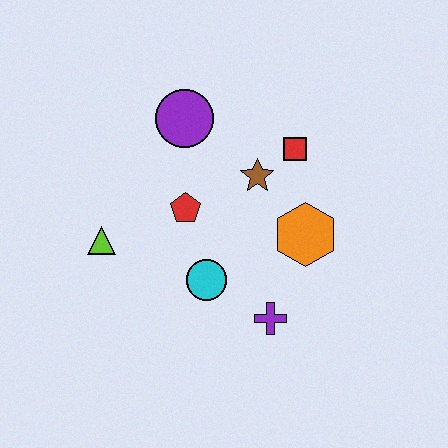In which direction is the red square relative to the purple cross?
The red square is above the purple cross.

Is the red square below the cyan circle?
No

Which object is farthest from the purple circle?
The purple cross is farthest from the purple circle.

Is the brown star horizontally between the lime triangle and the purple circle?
No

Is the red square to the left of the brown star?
No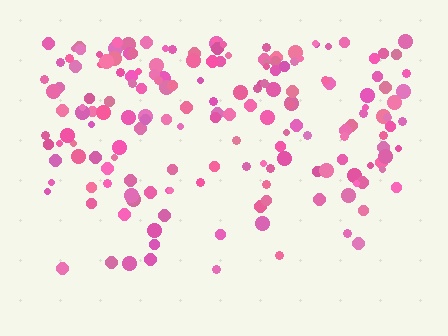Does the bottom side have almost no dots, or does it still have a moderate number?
Still a moderate number, just noticeably fewer than the top.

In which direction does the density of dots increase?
From bottom to top, with the top side densest.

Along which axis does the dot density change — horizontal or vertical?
Vertical.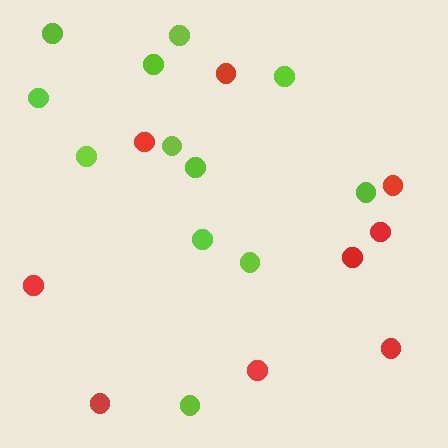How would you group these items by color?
There are 2 groups: one group of red circles (9) and one group of lime circles (12).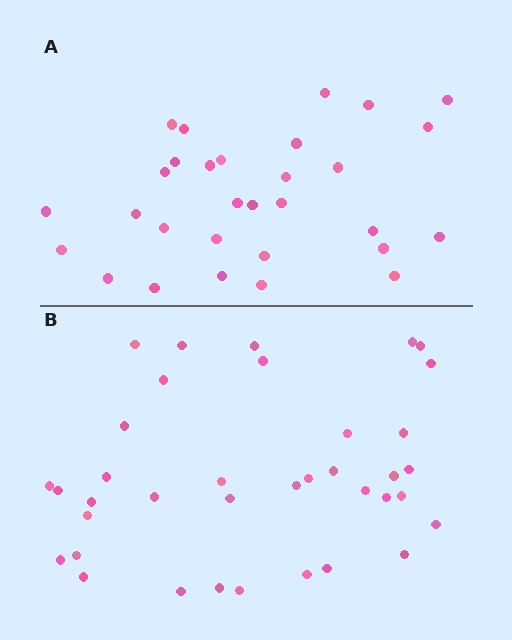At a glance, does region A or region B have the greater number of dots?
Region B (the bottom region) has more dots.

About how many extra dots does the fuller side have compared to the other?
Region B has roughly 8 or so more dots than region A.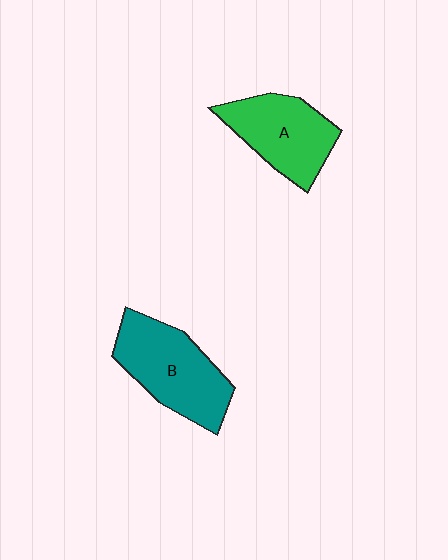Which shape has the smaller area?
Shape A (green).